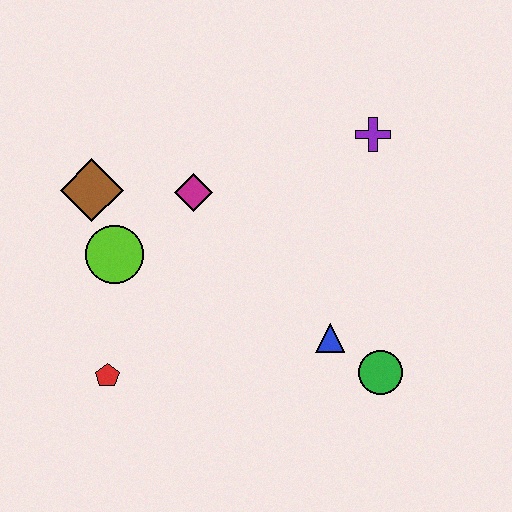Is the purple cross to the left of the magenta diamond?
No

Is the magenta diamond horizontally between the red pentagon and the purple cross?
Yes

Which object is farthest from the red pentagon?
The purple cross is farthest from the red pentagon.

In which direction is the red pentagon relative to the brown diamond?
The red pentagon is below the brown diamond.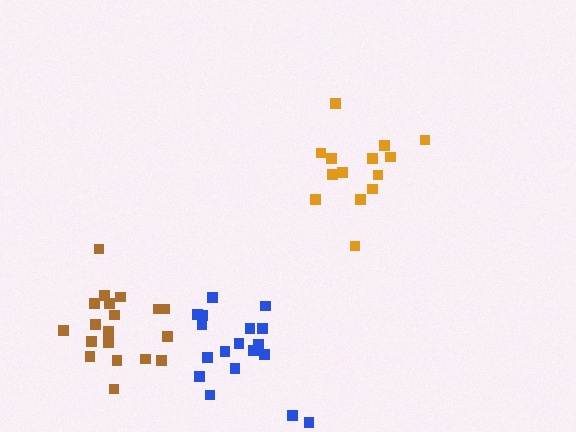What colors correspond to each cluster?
The clusters are colored: orange, brown, blue.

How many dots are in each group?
Group 1: 14 dots, Group 2: 19 dots, Group 3: 18 dots (51 total).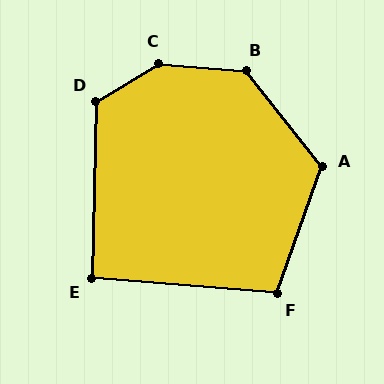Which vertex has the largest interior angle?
C, at approximately 145 degrees.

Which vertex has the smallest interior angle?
E, at approximately 93 degrees.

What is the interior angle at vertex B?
Approximately 133 degrees (obtuse).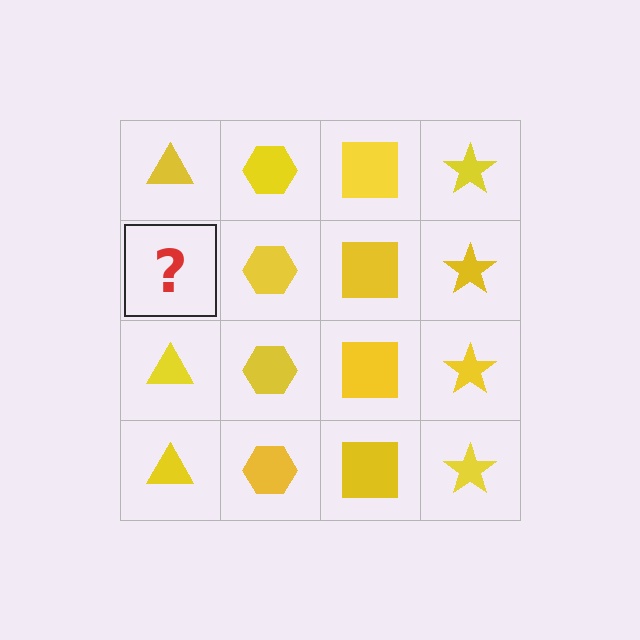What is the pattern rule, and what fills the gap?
The rule is that each column has a consistent shape. The gap should be filled with a yellow triangle.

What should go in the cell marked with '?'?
The missing cell should contain a yellow triangle.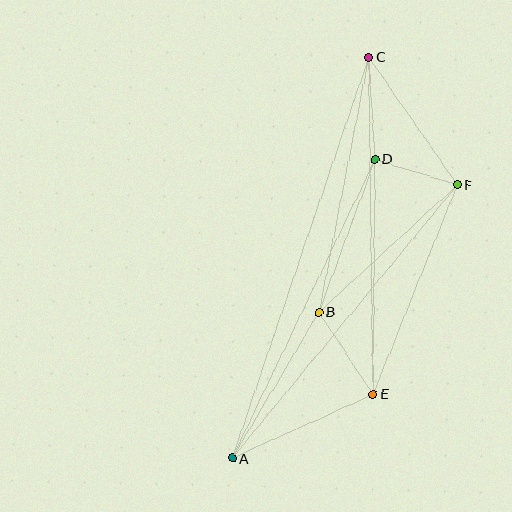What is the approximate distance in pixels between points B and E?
The distance between B and E is approximately 99 pixels.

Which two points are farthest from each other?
Points A and C are farthest from each other.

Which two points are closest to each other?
Points D and F are closest to each other.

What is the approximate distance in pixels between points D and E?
The distance between D and E is approximately 235 pixels.